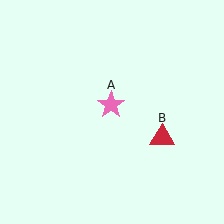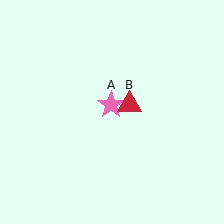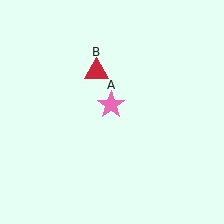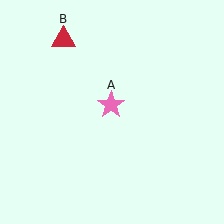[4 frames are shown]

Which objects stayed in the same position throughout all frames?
Pink star (object A) remained stationary.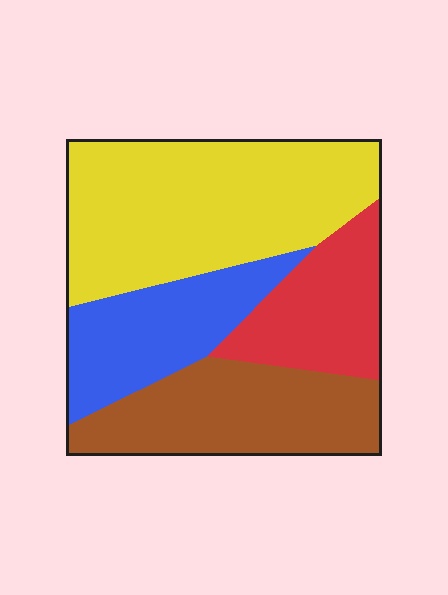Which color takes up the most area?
Yellow, at roughly 40%.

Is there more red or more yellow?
Yellow.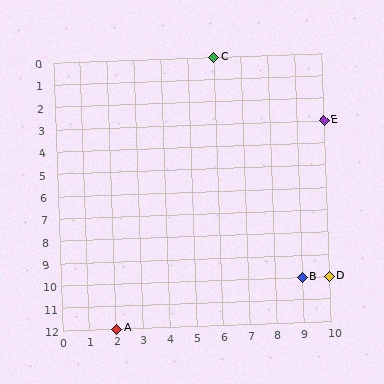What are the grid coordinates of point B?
Point B is at grid coordinates (9, 10).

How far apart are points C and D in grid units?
Points C and D are 4 columns and 10 rows apart (about 10.8 grid units diagonally).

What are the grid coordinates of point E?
Point E is at grid coordinates (10, 3).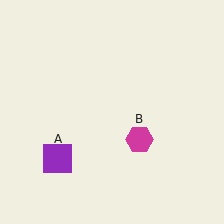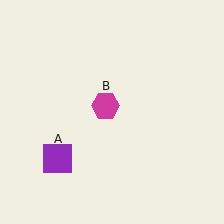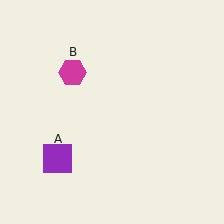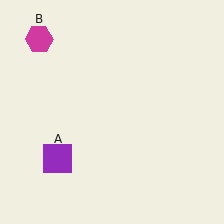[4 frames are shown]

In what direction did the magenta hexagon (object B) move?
The magenta hexagon (object B) moved up and to the left.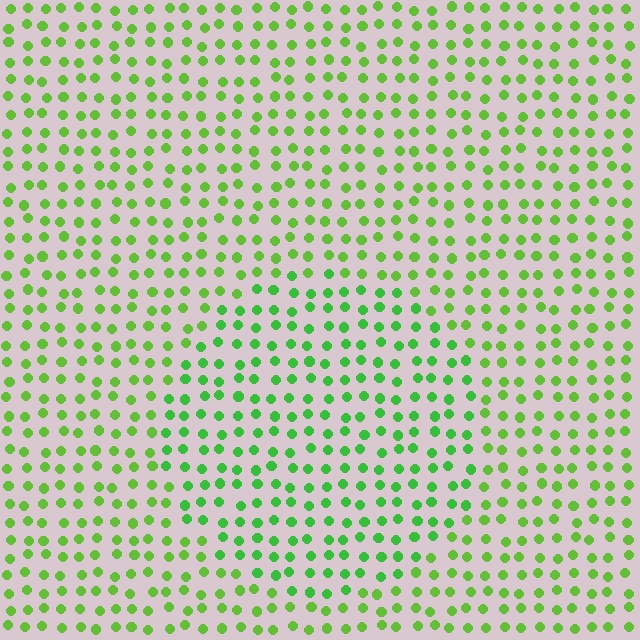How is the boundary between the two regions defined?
The boundary is defined purely by a slight shift in hue (about 21 degrees). Spacing, size, and orientation are identical on both sides.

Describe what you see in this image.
The image is filled with small lime elements in a uniform arrangement. A circle-shaped region is visible where the elements are tinted to a slightly different hue, forming a subtle color boundary.